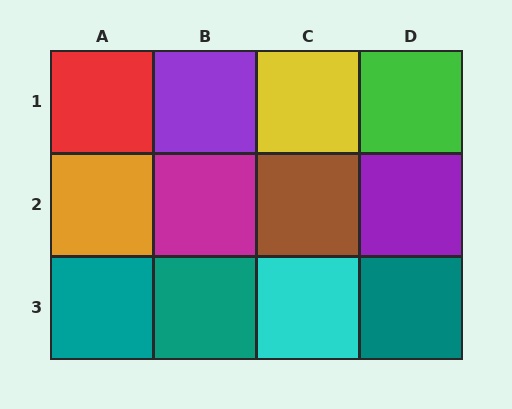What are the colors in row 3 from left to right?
Teal, teal, cyan, teal.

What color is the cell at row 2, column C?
Brown.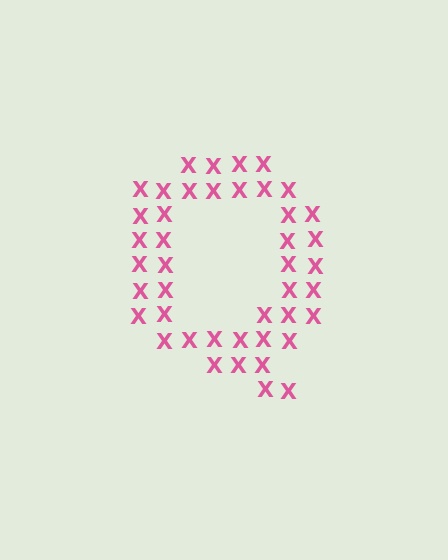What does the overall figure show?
The overall figure shows the letter Q.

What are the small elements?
The small elements are letter X's.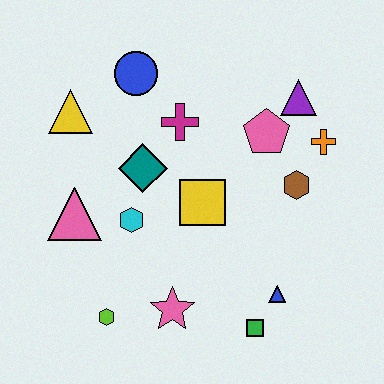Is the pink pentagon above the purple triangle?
No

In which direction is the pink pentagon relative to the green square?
The pink pentagon is above the green square.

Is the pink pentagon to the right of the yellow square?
Yes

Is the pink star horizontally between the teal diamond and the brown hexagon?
Yes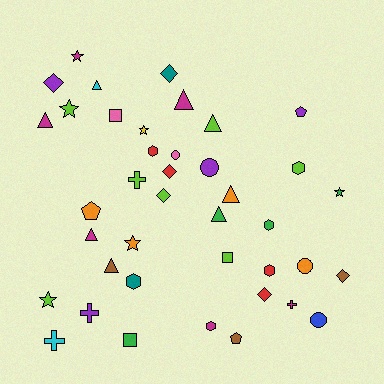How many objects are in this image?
There are 40 objects.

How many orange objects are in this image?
There are 4 orange objects.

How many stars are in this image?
There are 6 stars.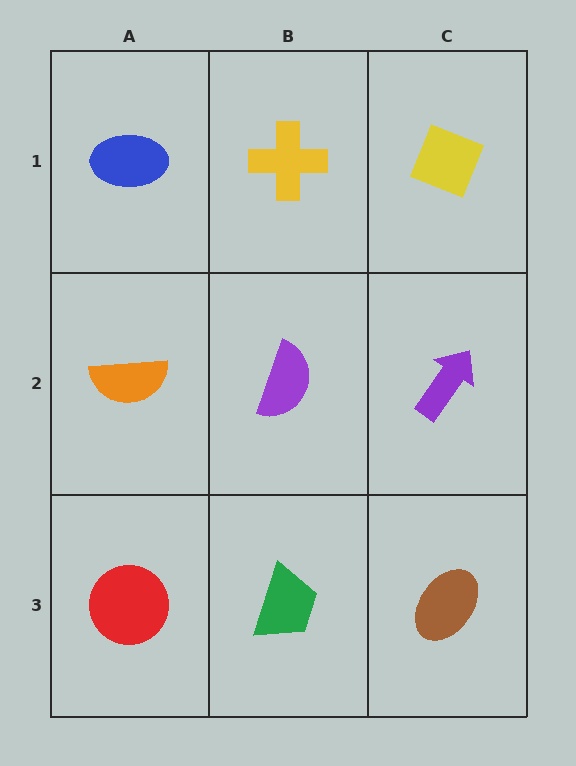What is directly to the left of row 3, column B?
A red circle.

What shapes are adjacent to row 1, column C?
A purple arrow (row 2, column C), a yellow cross (row 1, column B).